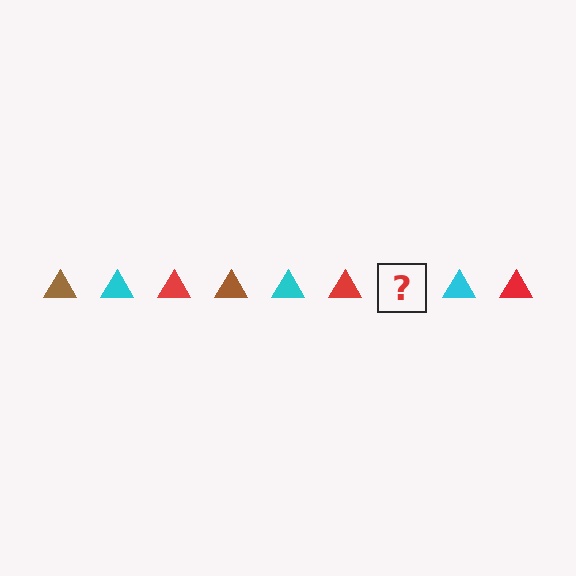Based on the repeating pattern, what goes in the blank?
The blank should be a brown triangle.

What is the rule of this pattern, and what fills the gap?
The rule is that the pattern cycles through brown, cyan, red triangles. The gap should be filled with a brown triangle.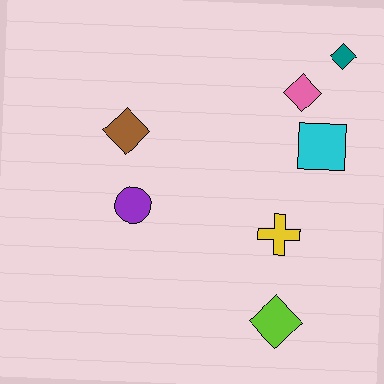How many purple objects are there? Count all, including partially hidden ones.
There is 1 purple object.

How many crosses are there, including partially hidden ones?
There is 1 cross.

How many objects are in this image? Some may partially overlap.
There are 7 objects.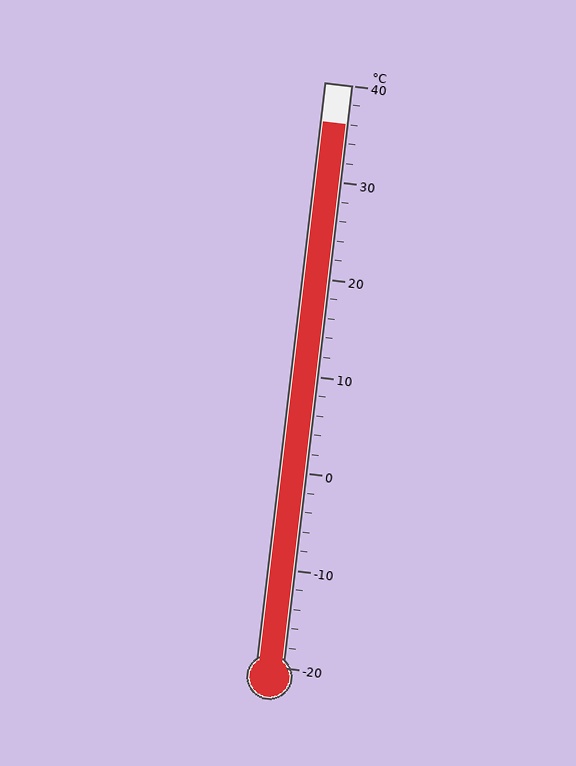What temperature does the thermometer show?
The thermometer shows approximately 36°C.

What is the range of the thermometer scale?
The thermometer scale ranges from -20°C to 40°C.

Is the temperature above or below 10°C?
The temperature is above 10°C.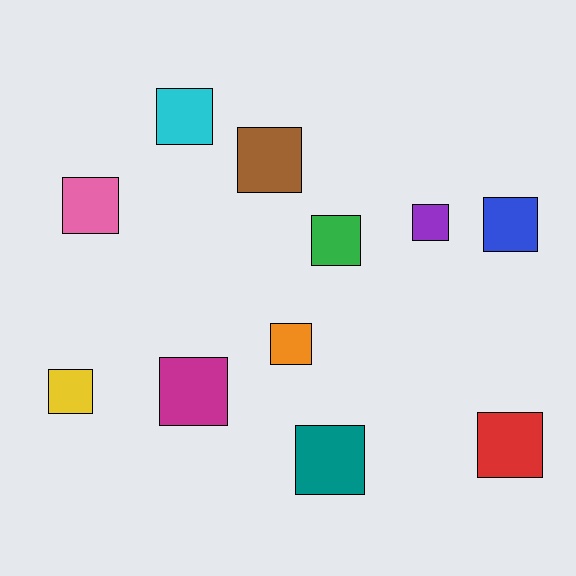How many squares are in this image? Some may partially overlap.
There are 11 squares.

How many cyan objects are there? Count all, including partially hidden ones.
There is 1 cyan object.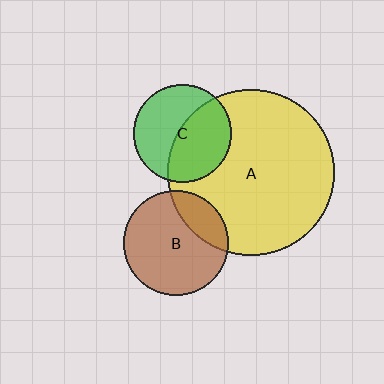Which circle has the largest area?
Circle A (yellow).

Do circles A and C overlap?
Yes.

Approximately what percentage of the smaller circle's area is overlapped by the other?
Approximately 50%.